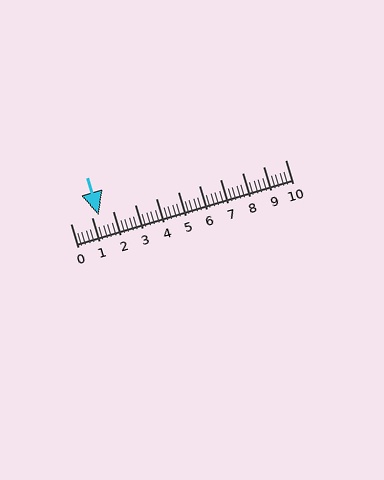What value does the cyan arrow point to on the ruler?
The cyan arrow points to approximately 1.3.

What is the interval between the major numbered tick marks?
The major tick marks are spaced 1 units apart.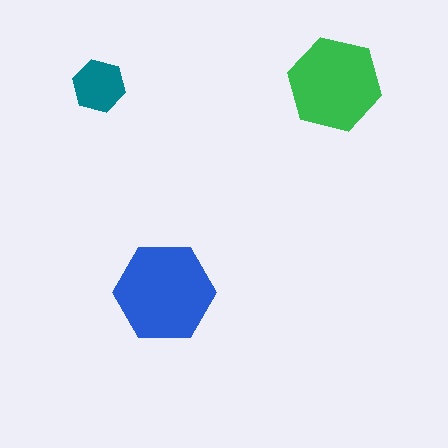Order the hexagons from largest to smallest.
the blue one, the green one, the teal one.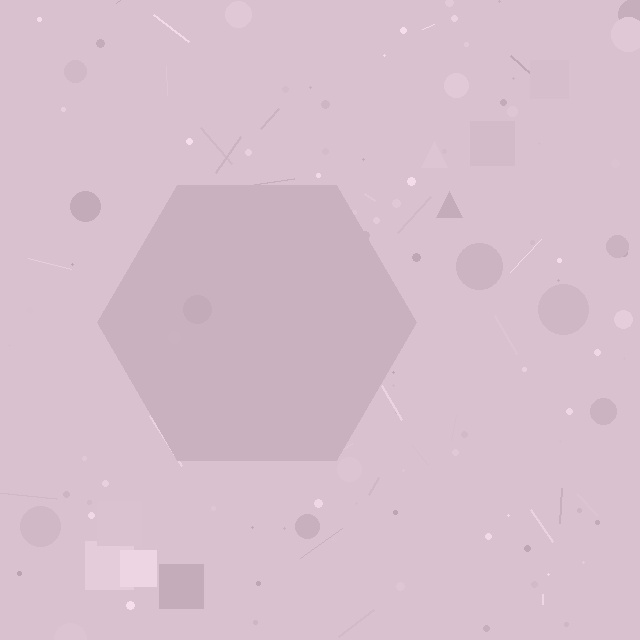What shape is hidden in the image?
A hexagon is hidden in the image.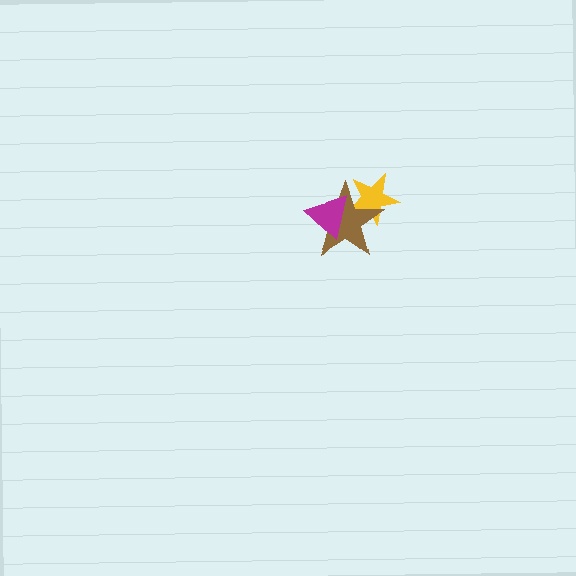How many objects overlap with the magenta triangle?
2 objects overlap with the magenta triangle.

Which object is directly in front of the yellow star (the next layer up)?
The brown star is directly in front of the yellow star.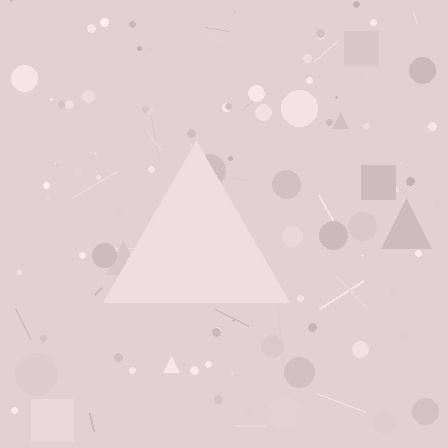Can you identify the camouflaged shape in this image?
The camouflaged shape is a triangle.